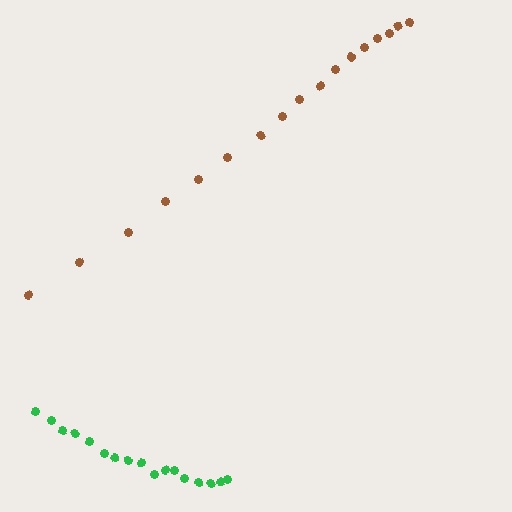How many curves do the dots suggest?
There are 2 distinct paths.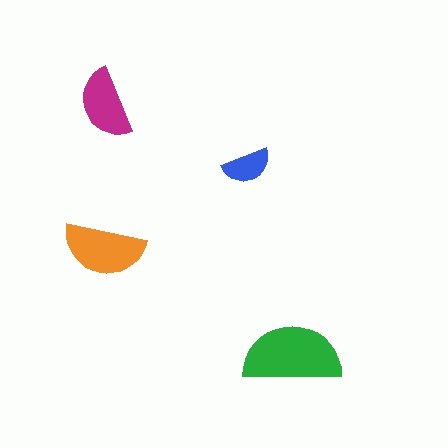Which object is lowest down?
The green semicircle is bottommost.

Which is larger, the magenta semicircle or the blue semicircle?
The magenta one.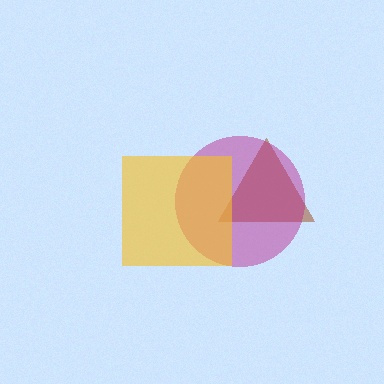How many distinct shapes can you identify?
There are 3 distinct shapes: a brown triangle, a magenta circle, a yellow square.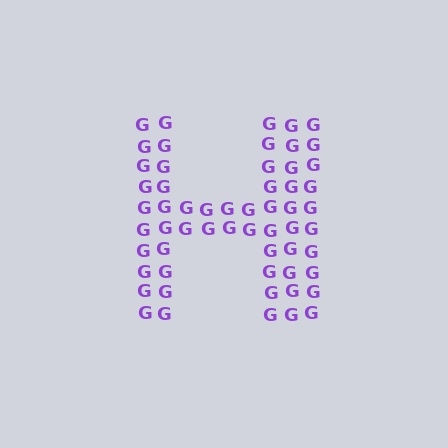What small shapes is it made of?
It is made of small letter G's.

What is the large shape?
The large shape is the letter H.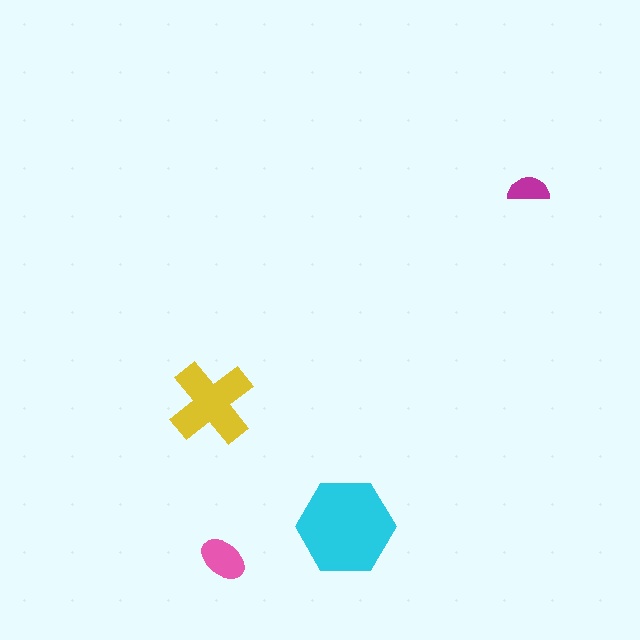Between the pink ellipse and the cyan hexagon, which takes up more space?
The cyan hexagon.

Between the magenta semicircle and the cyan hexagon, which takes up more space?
The cyan hexagon.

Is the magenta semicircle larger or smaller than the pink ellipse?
Smaller.